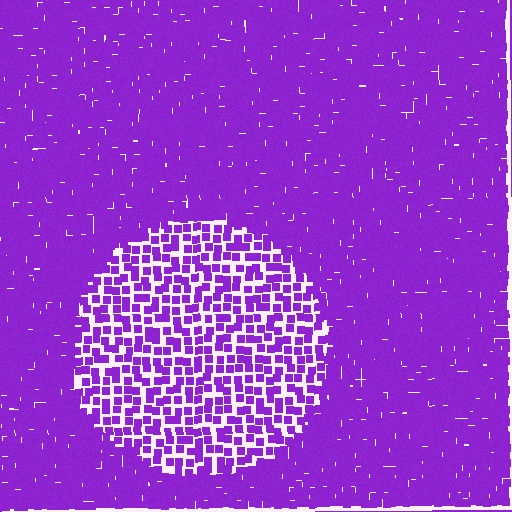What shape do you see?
I see a circle.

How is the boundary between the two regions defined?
The boundary is defined by a change in element density (approximately 2.3x ratio). All elements are the same color, size, and shape.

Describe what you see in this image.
The image contains small purple elements arranged at two different densities. A circle-shaped region is visible where the elements are less densely packed than the surrounding area.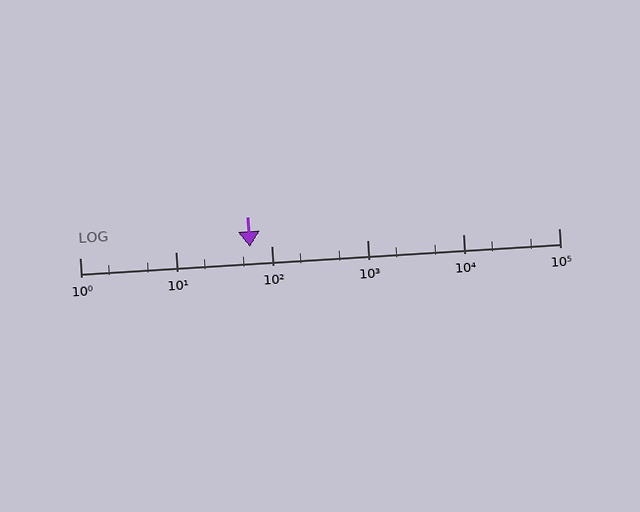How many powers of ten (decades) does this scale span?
The scale spans 5 decades, from 1 to 100000.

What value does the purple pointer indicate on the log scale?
The pointer indicates approximately 59.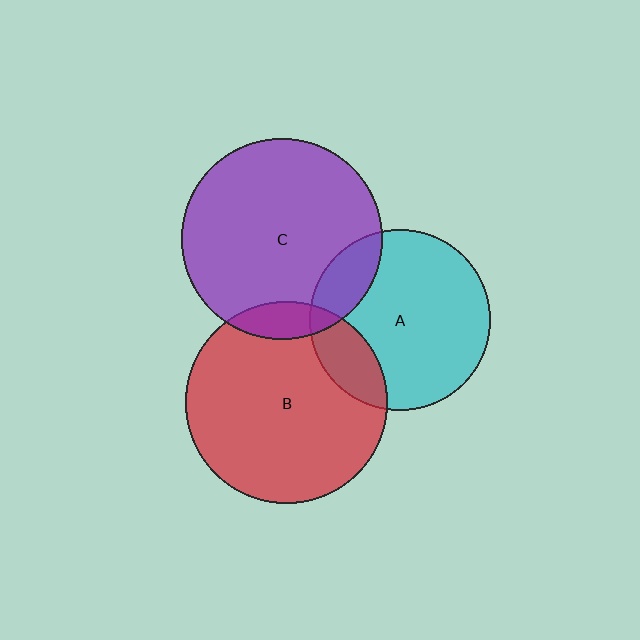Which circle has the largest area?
Circle B (red).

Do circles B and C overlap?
Yes.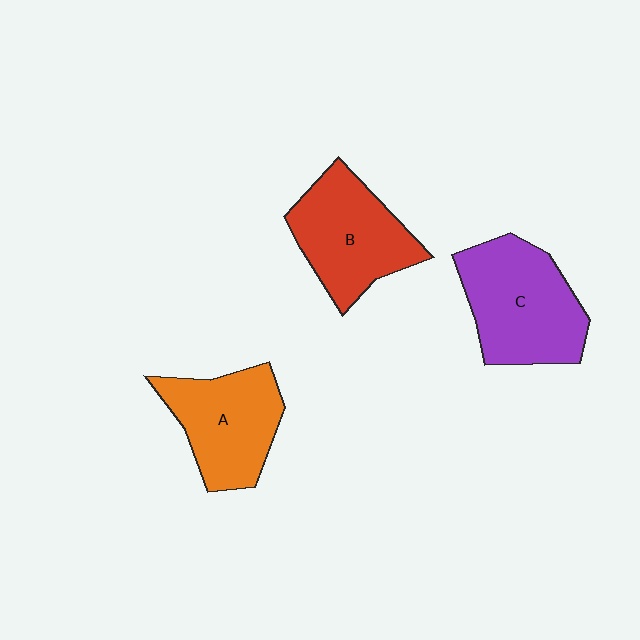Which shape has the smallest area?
Shape A (orange).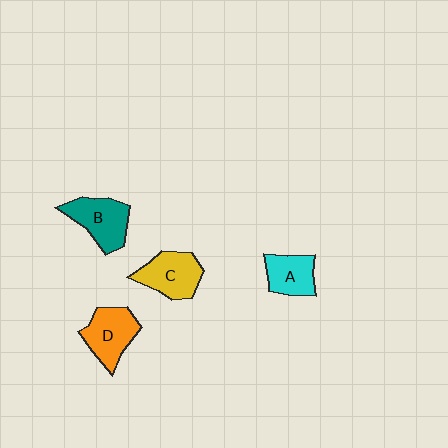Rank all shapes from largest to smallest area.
From largest to smallest: B (teal), D (orange), C (yellow), A (cyan).